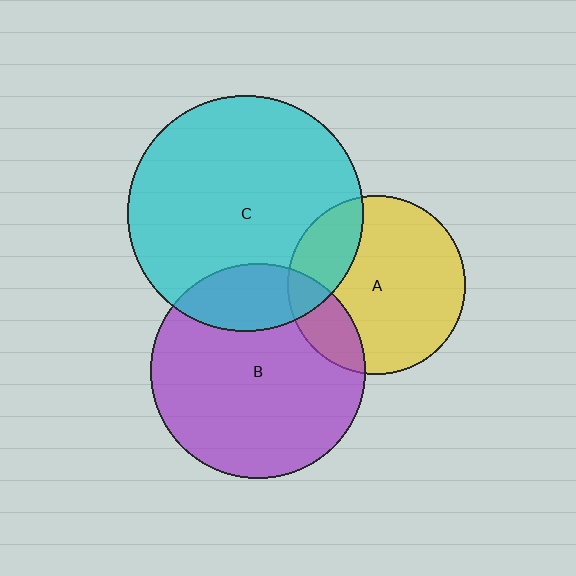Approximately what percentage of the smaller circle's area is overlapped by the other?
Approximately 20%.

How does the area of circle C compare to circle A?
Approximately 1.8 times.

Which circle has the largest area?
Circle C (cyan).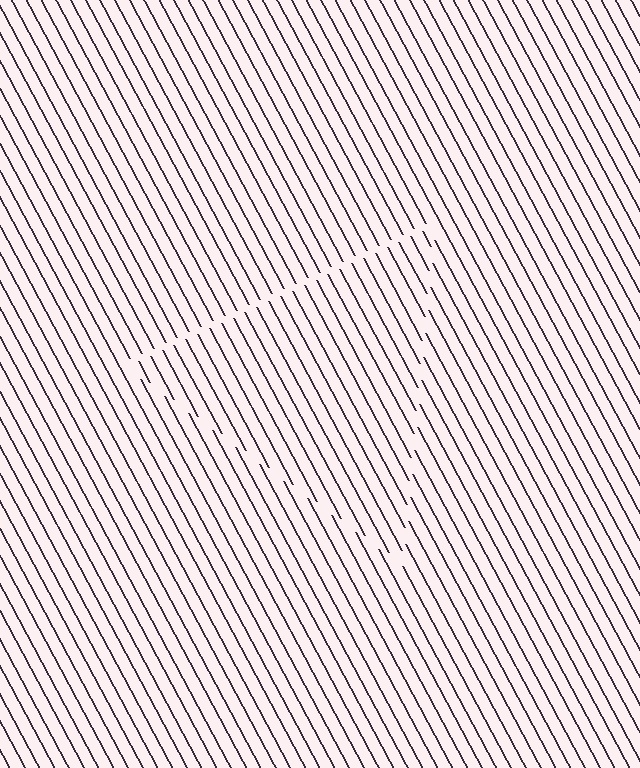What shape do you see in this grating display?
An illusory triangle. The interior of the shape contains the same grating, shifted by half a period — the contour is defined by the phase discontinuity where line-ends from the inner and outer gratings abut.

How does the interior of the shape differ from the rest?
The interior of the shape contains the same grating, shifted by half a period — the contour is defined by the phase discontinuity where line-ends from the inner and outer gratings abut.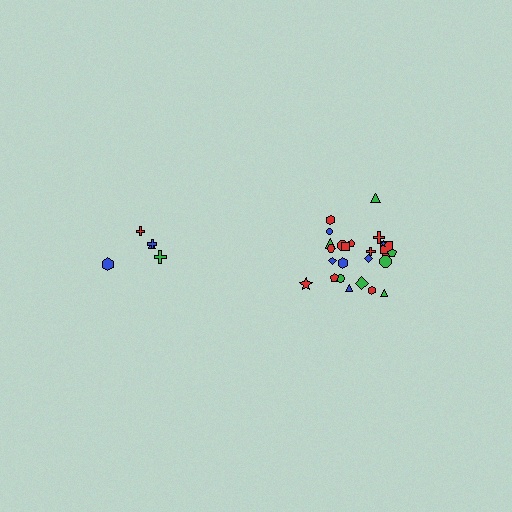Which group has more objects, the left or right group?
The right group.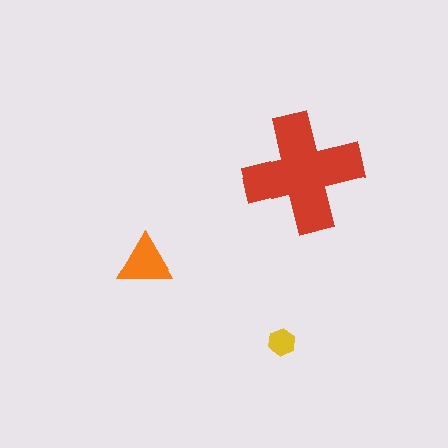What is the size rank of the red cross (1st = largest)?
1st.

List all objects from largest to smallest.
The red cross, the orange triangle, the yellow hexagon.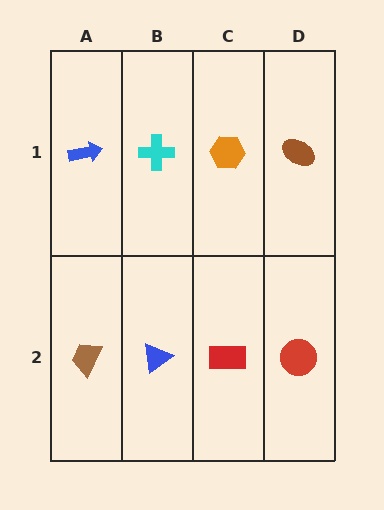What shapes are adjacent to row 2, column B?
A cyan cross (row 1, column B), a brown trapezoid (row 2, column A), a red rectangle (row 2, column C).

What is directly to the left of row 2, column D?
A red rectangle.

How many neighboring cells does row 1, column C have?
3.